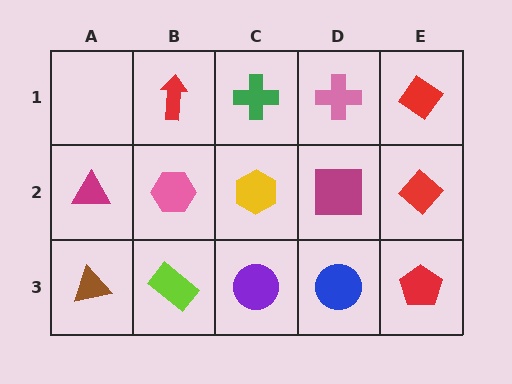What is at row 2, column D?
A magenta square.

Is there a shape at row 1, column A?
No, that cell is empty.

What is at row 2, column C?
A yellow hexagon.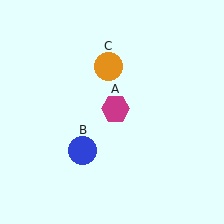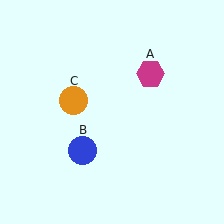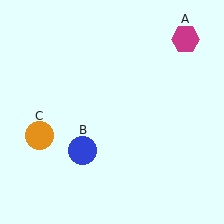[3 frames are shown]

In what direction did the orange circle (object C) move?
The orange circle (object C) moved down and to the left.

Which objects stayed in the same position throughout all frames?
Blue circle (object B) remained stationary.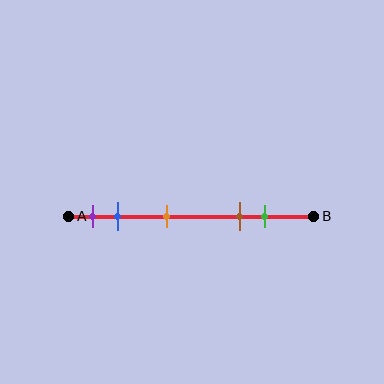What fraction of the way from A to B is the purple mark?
The purple mark is approximately 10% (0.1) of the way from A to B.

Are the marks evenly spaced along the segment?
No, the marks are not evenly spaced.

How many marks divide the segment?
There are 5 marks dividing the segment.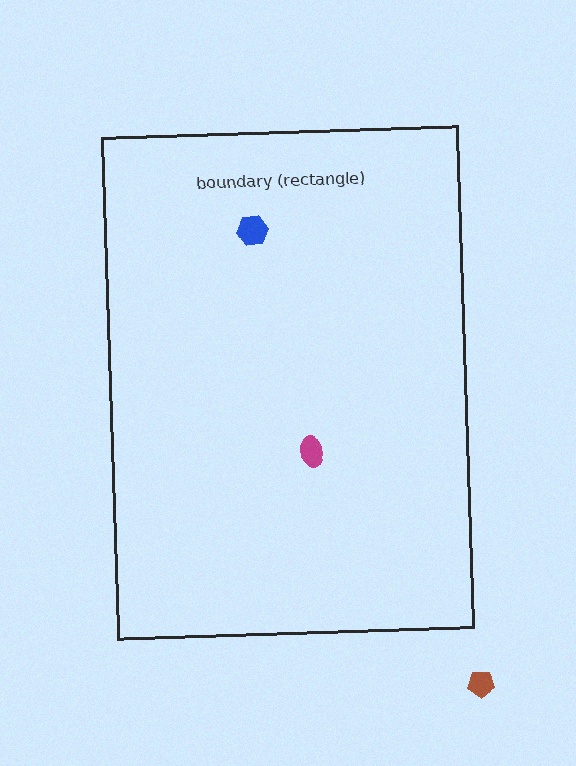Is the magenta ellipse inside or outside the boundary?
Inside.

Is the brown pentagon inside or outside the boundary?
Outside.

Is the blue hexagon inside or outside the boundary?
Inside.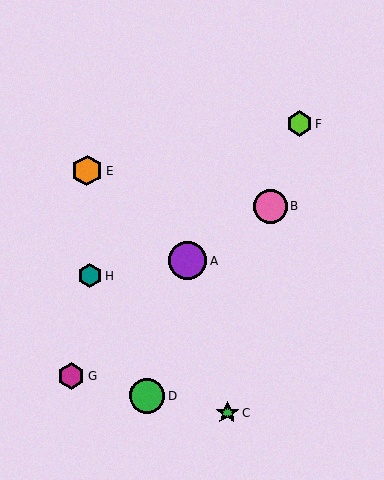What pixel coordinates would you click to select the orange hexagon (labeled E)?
Click at (87, 171) to select the orange hexagon E.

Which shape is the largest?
The purple circle (labeled A) is the largest.